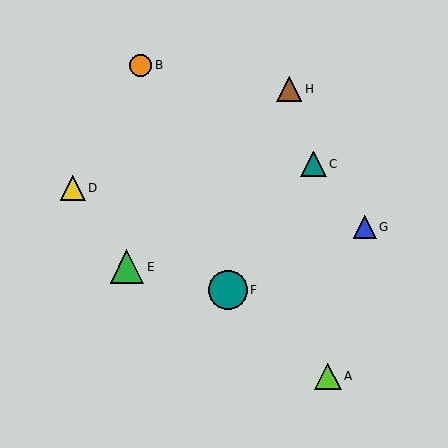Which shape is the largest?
The teal circle (labeled F) is the largest.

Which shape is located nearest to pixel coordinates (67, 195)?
The yellow triangle (labeled D) at (73, 188) is nearest to that location.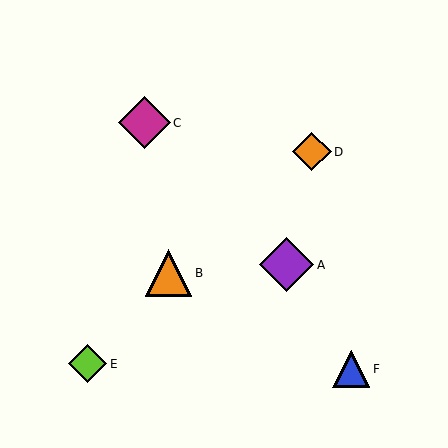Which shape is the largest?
The purple diamond (labeled A) is the largest.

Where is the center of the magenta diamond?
The center of the magenta diamond is at (144, 123).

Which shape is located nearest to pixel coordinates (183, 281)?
The orange triangle (labeled B) at (168, 273) is nearest to that location.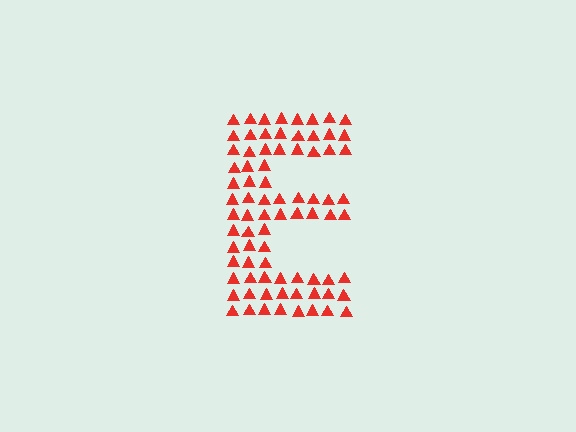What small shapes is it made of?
It is made of small triangles.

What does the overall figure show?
The overall figure shows the letter E.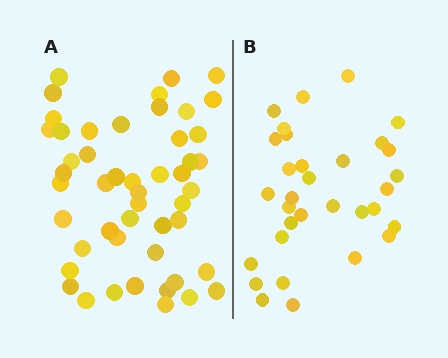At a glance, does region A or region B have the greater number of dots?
Region A (the left region) has more dots.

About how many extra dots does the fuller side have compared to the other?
Region A has approximately 15 more dots than region B.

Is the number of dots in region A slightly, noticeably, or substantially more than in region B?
Region A has substantially more. The ratio is roughly 1.5 to 1.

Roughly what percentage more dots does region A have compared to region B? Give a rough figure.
About 55% more.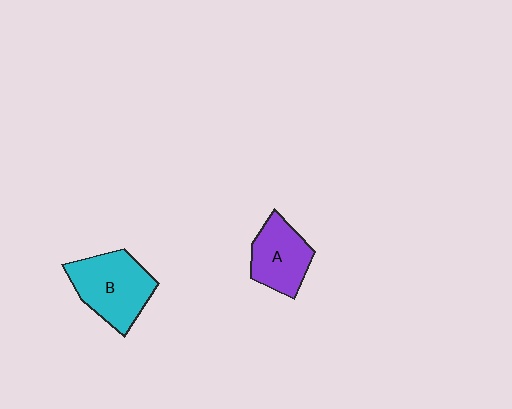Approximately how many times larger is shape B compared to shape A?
Approximately 1.3 times.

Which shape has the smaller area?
Shape A (purple).